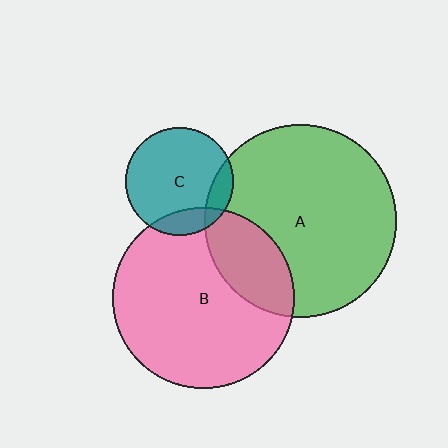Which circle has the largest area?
Circle A (green).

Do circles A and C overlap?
Yes.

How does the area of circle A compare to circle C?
Approximately 3.2 times.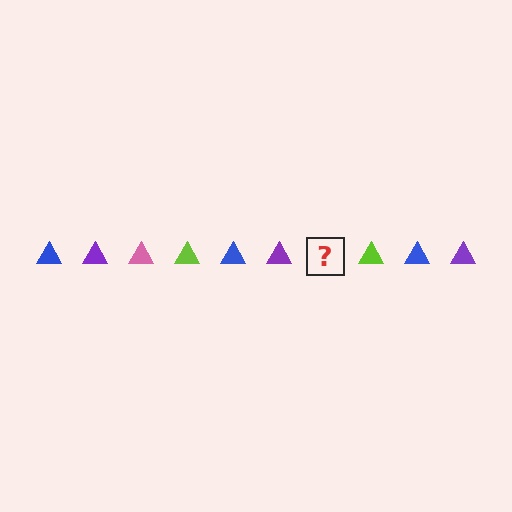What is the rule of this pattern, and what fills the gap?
The rule is that the pattern cycles through blue, purple, pink, lime triangles. The gap should be filled with a pink triangle.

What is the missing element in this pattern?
The missing element is a pink triangle.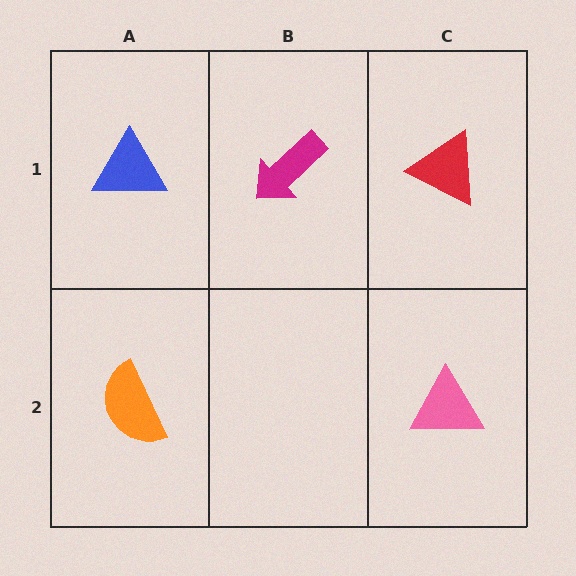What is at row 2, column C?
A pink triangle.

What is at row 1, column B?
A magenta arrow.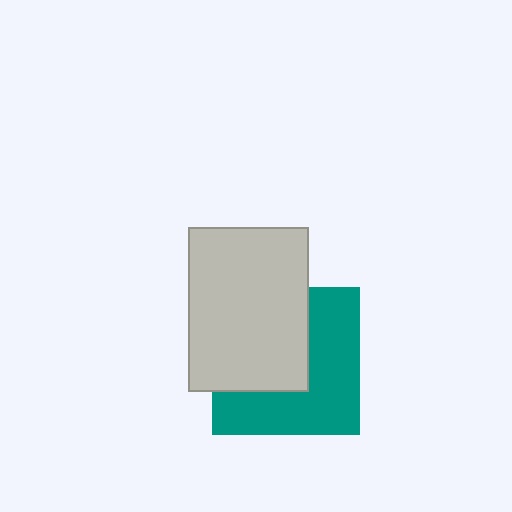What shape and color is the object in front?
The object in front is a light gray rectangle.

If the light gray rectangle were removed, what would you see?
You would see the complete teal square.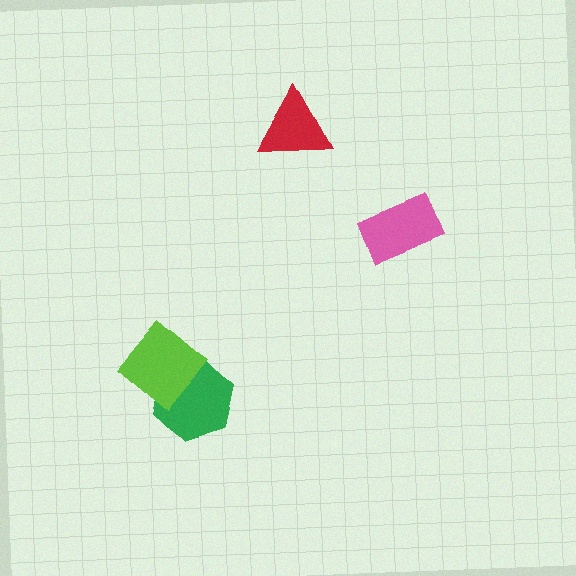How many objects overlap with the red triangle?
0 objects overlap with the red triangle.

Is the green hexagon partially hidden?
Yes, it is partially covered by another shape.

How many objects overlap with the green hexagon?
1 object overlaps with the green hexagon.